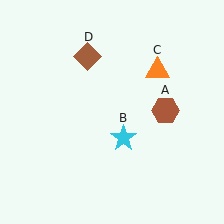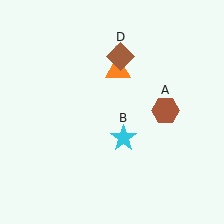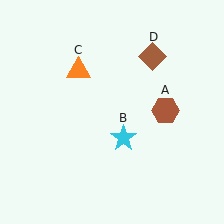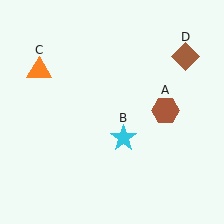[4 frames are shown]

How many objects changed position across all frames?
2 objects changed position: orange triangle (object C), brown diamond (object D).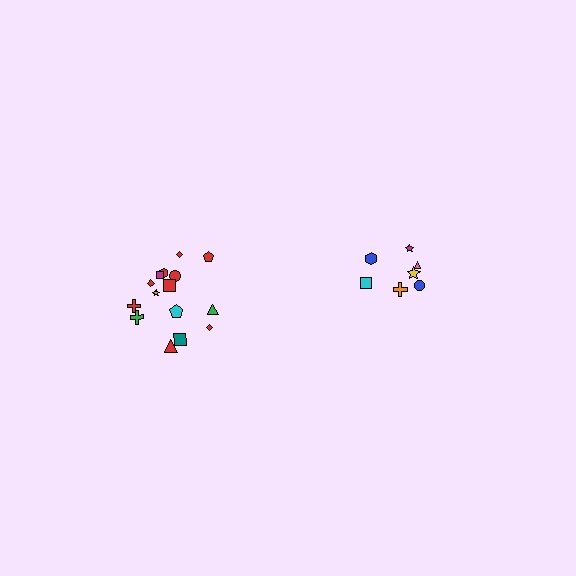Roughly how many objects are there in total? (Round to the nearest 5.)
Roughly 20 objects in total.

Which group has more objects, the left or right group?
The left group.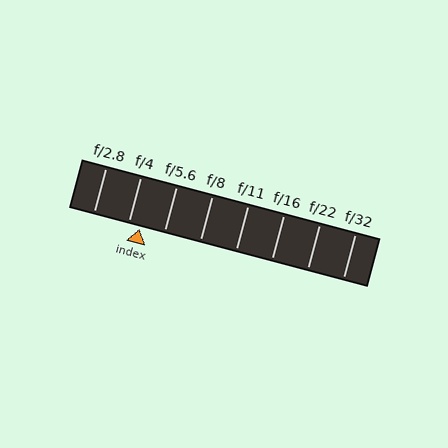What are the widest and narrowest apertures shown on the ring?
The widest aperture shown is f/2.8 and the narrowest is f/32.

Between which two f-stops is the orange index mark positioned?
The index mark is between f/4 and f/5.6.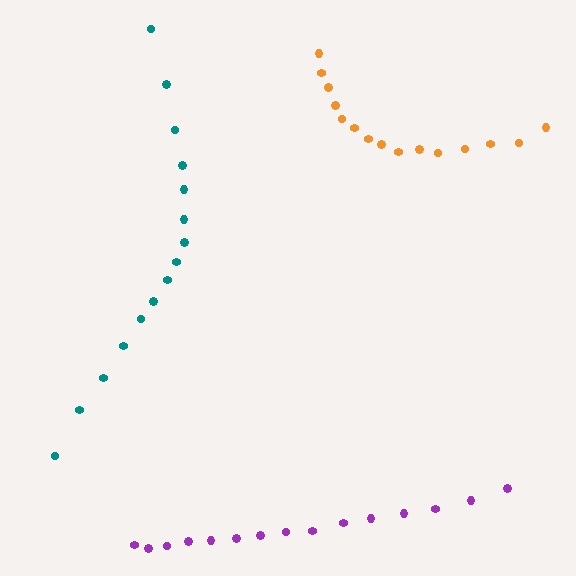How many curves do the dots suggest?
There are 3 distinct paths.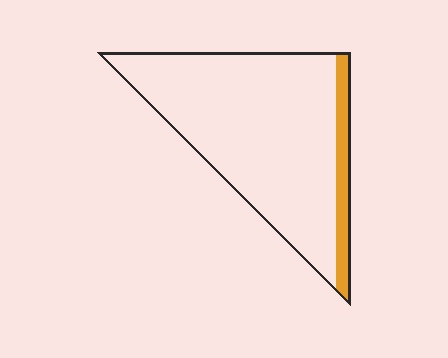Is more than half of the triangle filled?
No.